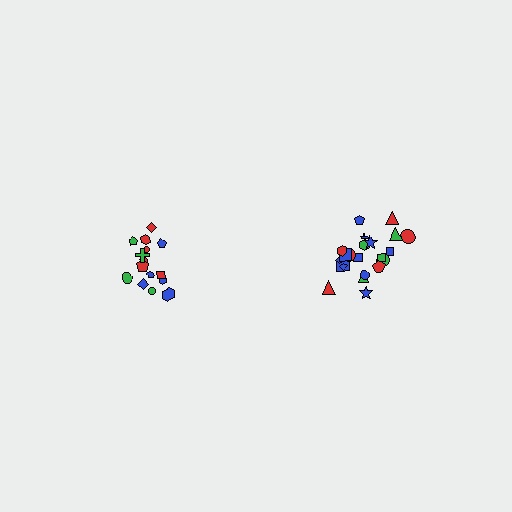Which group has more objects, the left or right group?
The right group.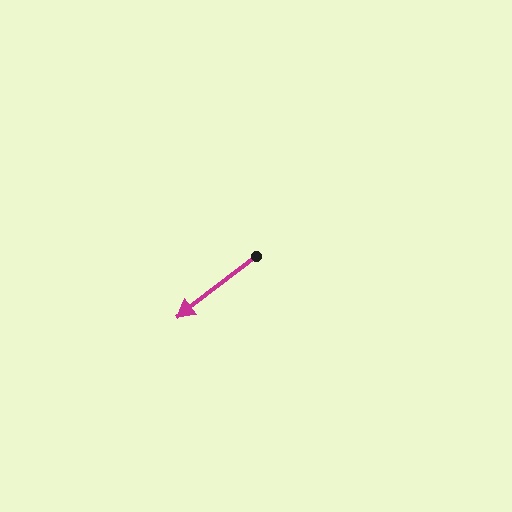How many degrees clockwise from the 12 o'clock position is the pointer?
Approximately 232 degrees.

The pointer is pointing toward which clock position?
Roughly 8 o'clock.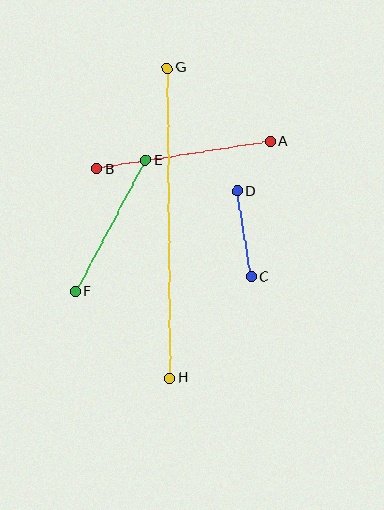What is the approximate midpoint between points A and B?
The midpoint is at approximately (184, 155) pixels.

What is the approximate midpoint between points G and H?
The midpoint is at approximately (169, 223) pixels.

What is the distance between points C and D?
The distance is approximately 87 pixels.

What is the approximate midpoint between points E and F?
The midpoint is at approximately (110, 226) pixels.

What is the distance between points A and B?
The distance is approximately 176 pixels.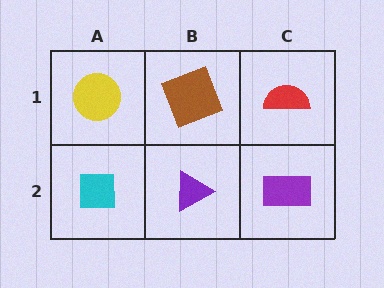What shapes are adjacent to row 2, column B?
A brown square (row 1, column B), a cyan square (row 2, column A), a purple rectangle (row 2, column C).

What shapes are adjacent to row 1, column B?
A purple triangle (row 2, column B), a yellow circle (row 1, column A), a red semicircle (row 1, column C).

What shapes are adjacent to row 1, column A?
A cyan square (row 2, column A), a brown square (row 1, column B).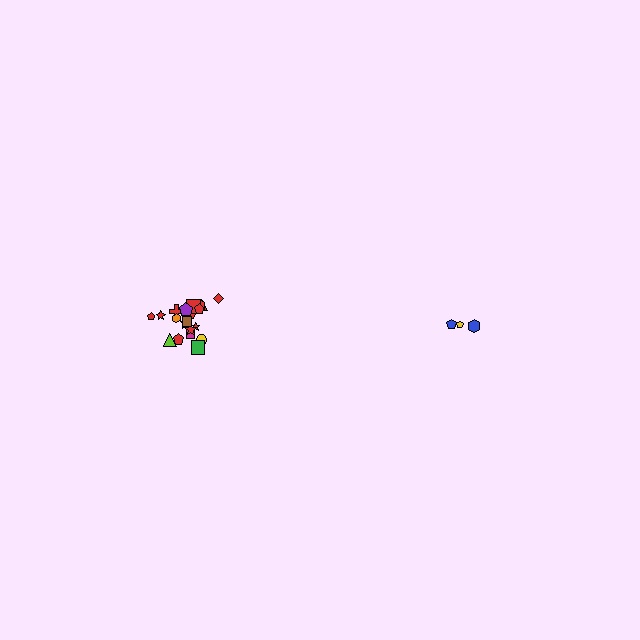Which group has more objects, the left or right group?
The left group.